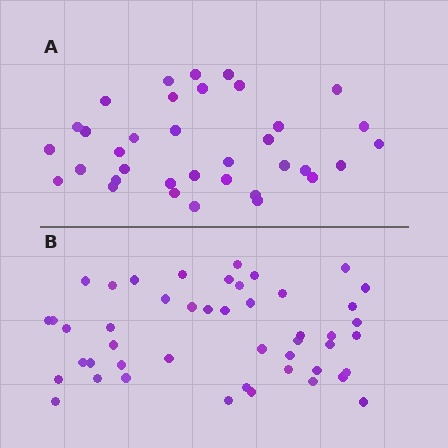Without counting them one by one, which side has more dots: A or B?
Region B (the bottom region) has more dots.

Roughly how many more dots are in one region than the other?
Region B has roughly 12 or so more dots than region A.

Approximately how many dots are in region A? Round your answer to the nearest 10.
About 40 dots. (The exact count is 35, which rounds to 40.)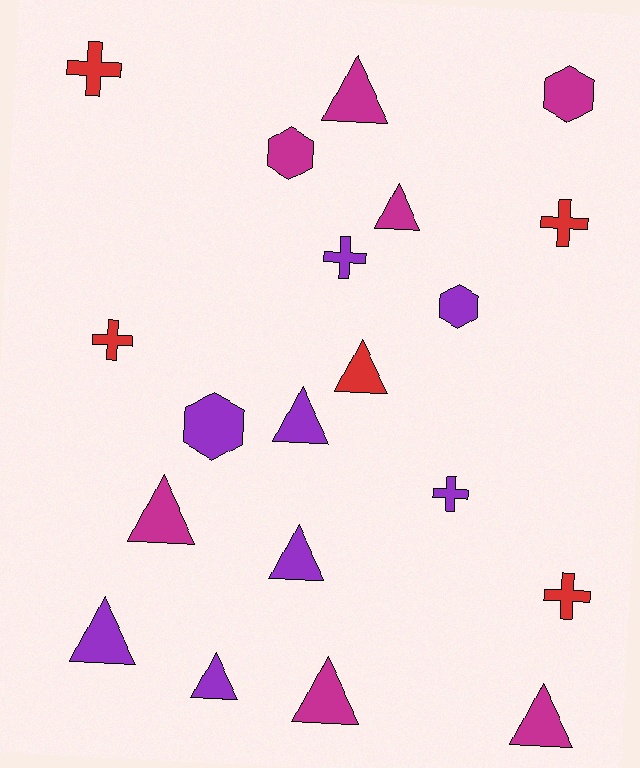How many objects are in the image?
There are 20 objects.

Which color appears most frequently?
Purple, with 8 objects.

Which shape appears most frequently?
Triangle, with 10 objects.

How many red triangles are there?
There is 1 red triangle.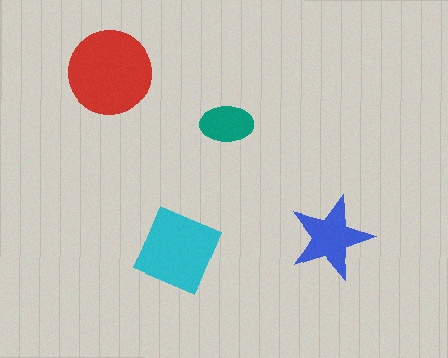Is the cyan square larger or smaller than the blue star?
Larger.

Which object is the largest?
The red circle.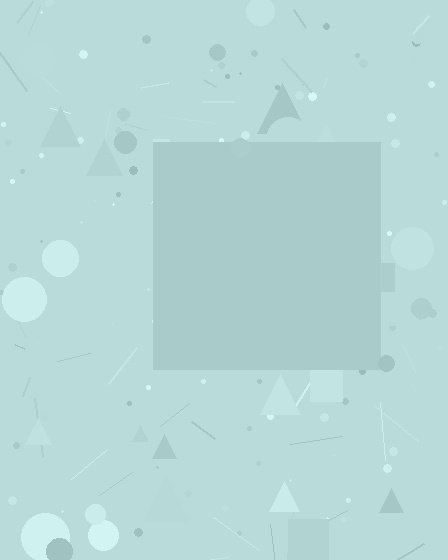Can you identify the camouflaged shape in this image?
The camouflaged shape is a square.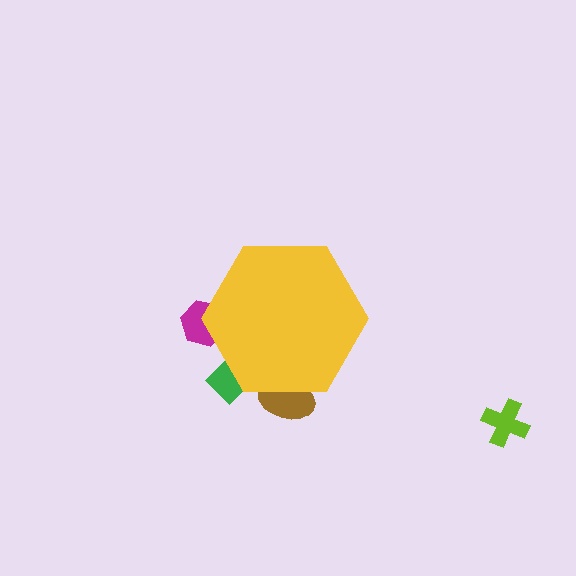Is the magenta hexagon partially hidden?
Yes, the magenta hexagon is partially hidden behind the yellow hexagon.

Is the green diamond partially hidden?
Yes, the green diamond is partially hidden behind the yellow hexagon.